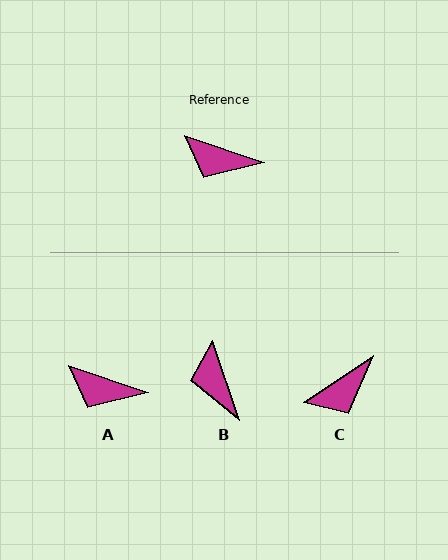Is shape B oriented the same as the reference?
No, it is off by about 53 degrees.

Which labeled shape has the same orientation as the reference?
A.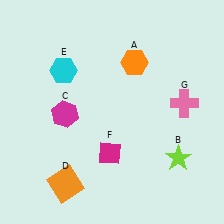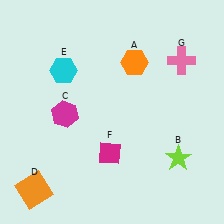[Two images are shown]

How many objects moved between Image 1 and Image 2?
2 objects moved between the two images.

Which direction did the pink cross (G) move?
The pink cross (G) moved up.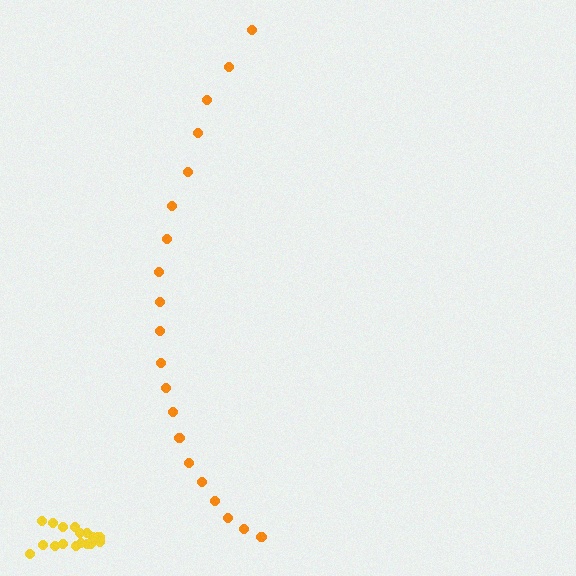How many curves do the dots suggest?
There are 2 distinct paths.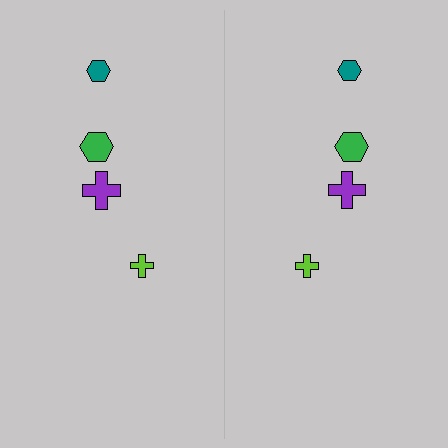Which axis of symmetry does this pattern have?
The pattern has a vertical axis of symmetry running through the center of the image.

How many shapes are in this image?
There are 8 shapes in this image.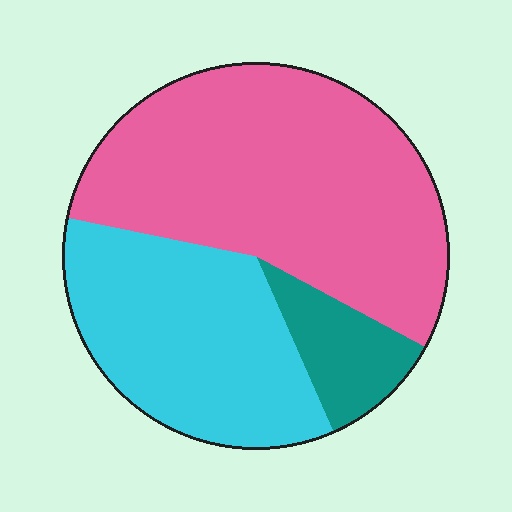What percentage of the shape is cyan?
Cyan covers around 35% of the shape.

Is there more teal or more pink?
Pink.